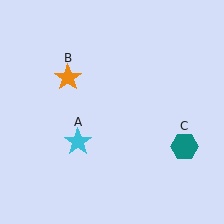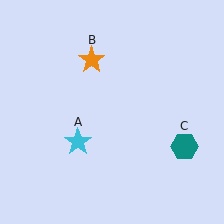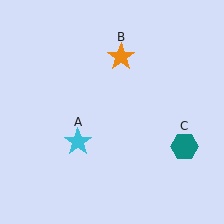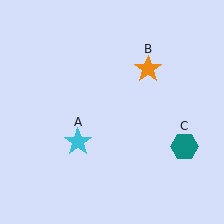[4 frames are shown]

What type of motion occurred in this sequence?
The orange star (object B) rotated clockwise around the center of the scene.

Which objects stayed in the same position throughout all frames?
Cyan star (object A) and teal hexagon (object C) remained stationary.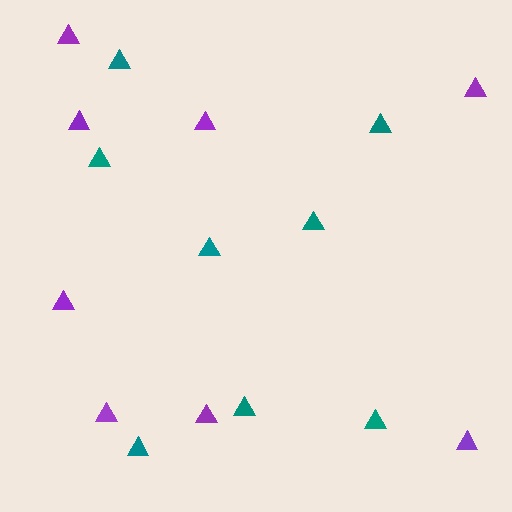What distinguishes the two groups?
There are 2 groups: one group of purple triangles (8) and one group of teal triangles (8).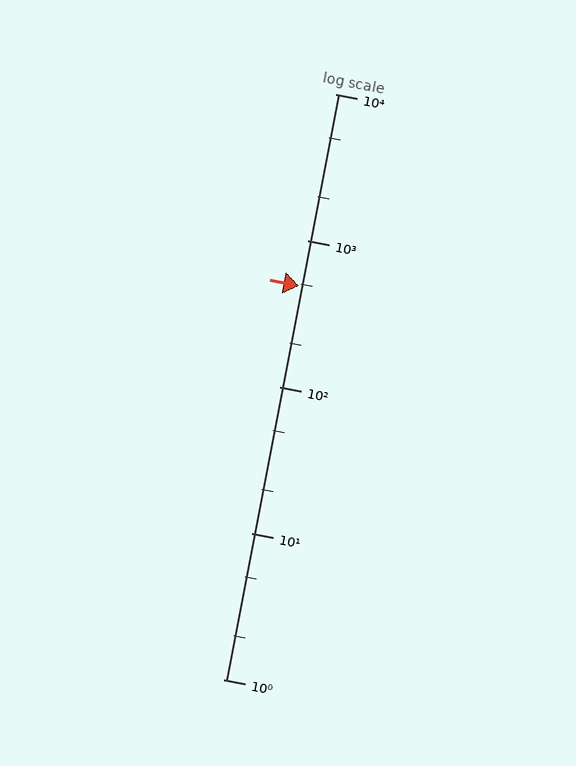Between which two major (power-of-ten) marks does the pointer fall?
The pointer is between 100 and 1000.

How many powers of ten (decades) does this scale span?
The scale spans 4 decades, from 1 to 10000.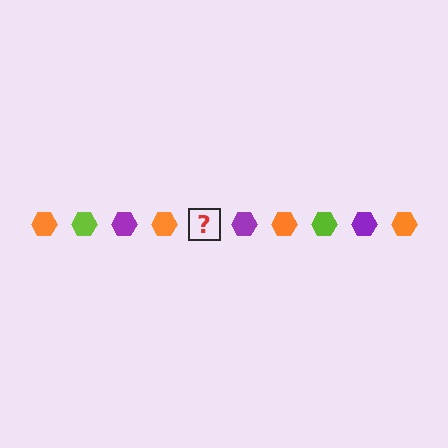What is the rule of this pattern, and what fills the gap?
The rule is that the pattern cycles through orange, lime, purple hexagons. The gap should be filled with a lime hexagon.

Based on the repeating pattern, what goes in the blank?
The blank should be a lime hexagon.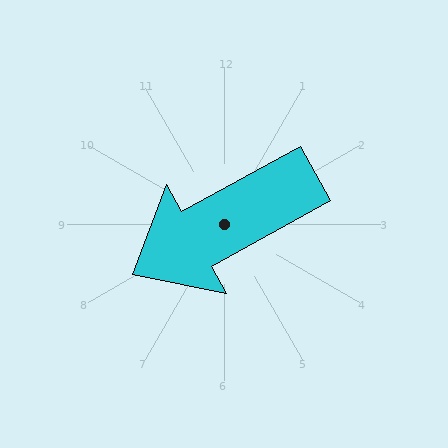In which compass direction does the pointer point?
Southwest.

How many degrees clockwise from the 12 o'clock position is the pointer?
Approximately 241 degrees.